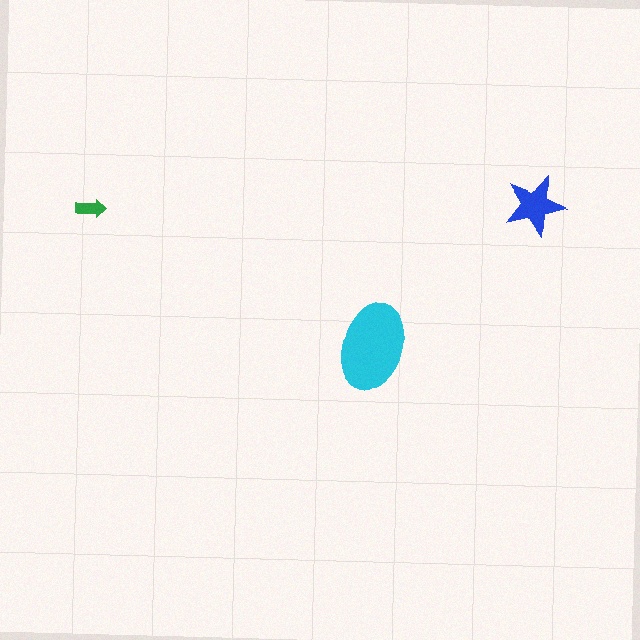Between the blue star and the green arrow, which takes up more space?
The blue star.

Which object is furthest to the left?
The green arrow is leftmost.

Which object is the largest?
The cyan ellipse.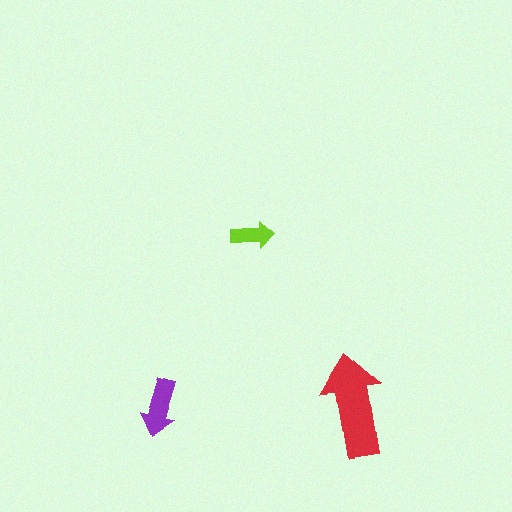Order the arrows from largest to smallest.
the red one, the purple one, the lime one.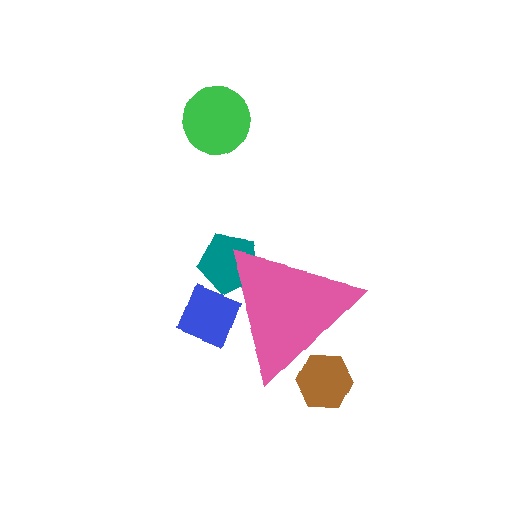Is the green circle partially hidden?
No, the green circle is fully visible.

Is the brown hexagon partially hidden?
Yes, the brown hexagon is partially hidden behind the pink triangle.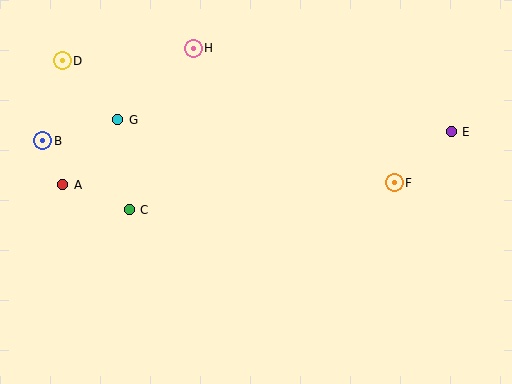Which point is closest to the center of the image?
Point C at (129, 210) is closest to the center.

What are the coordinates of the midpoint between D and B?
The midpoint between D and B is at (52, 101).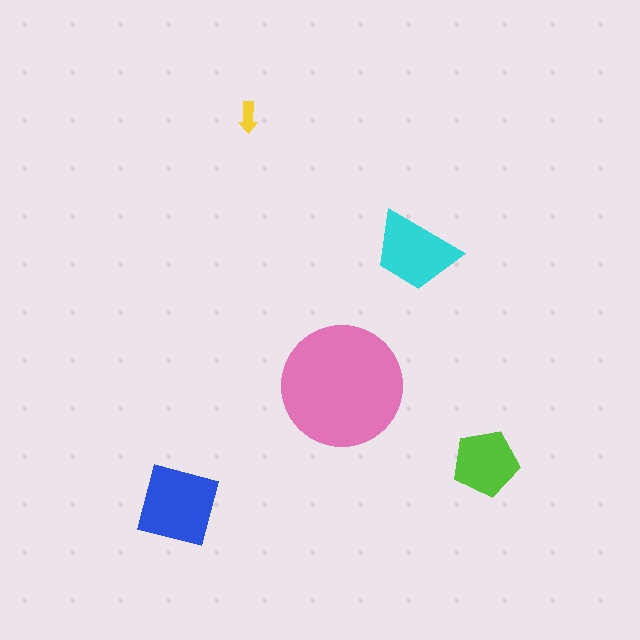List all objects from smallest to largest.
The yellow arrow, the lime pentagon, the cyan trapezoid, the blue square, the pink circle.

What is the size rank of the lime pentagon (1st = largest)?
4th.